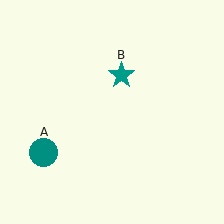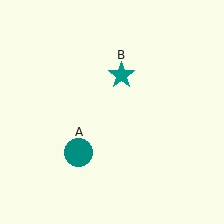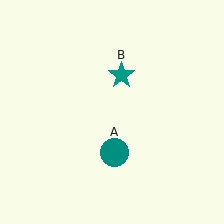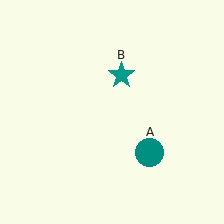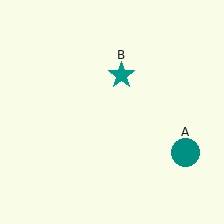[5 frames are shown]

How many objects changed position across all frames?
1 object changed position: teal circle (object A).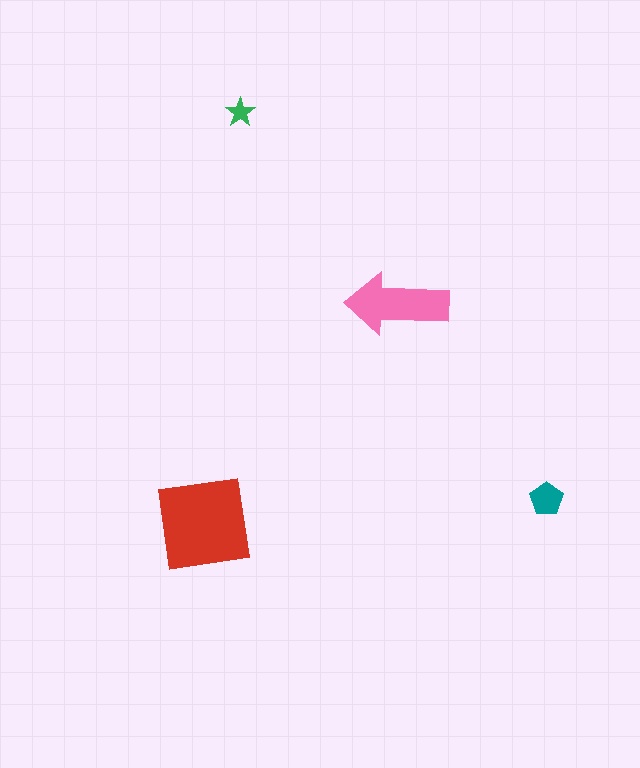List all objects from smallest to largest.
The green star, the teal pentagon, the pink arrow, the red square.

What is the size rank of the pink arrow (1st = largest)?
2nd.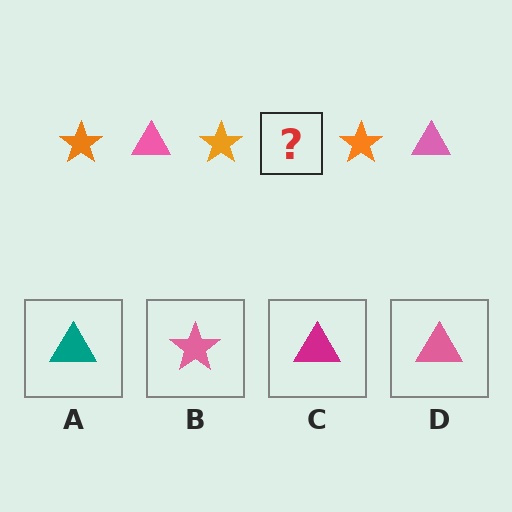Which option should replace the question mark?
Option D.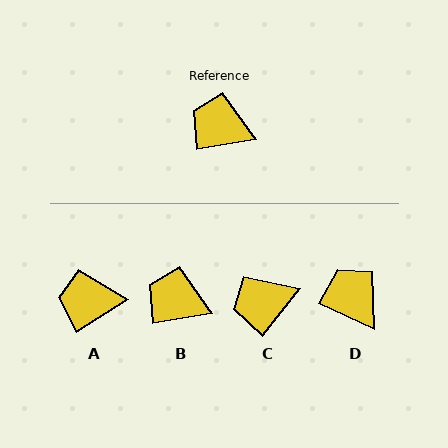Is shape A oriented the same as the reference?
No, it is off by about 23 degrees.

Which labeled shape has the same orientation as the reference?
B.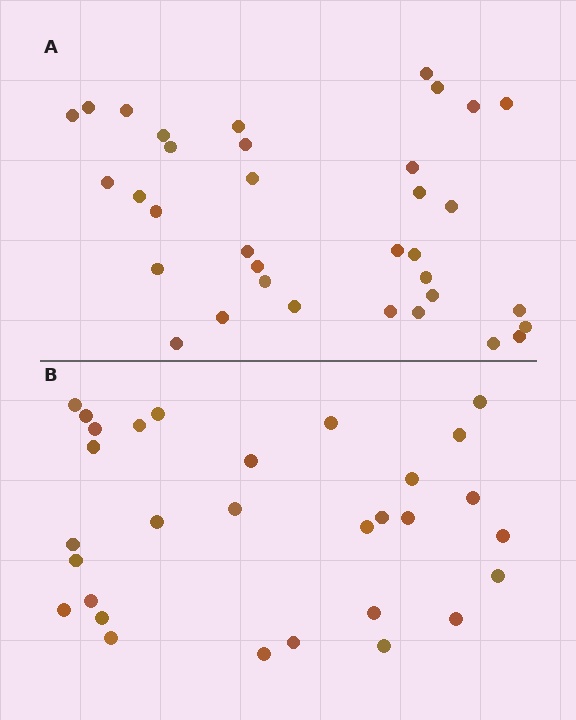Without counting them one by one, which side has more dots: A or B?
Region A (the top region) has more dots.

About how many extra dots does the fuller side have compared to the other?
Region A has about 5 more dots than region B.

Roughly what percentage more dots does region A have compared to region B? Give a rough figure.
About 15% more.